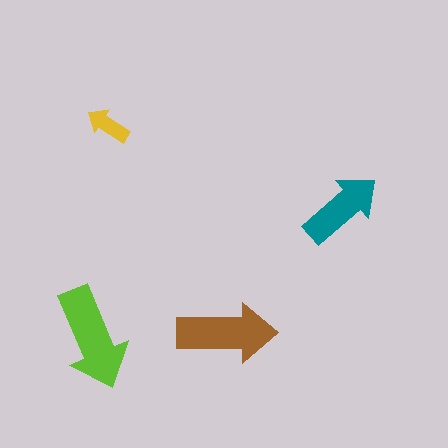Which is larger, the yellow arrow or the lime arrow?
The lime one.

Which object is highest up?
The yellow arrow is topmost.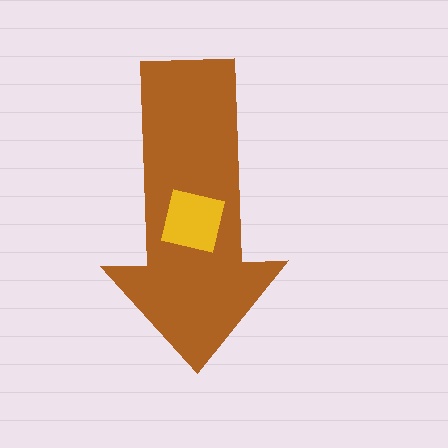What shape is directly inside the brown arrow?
The yellow square.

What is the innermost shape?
The yellow square.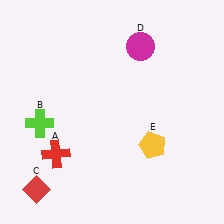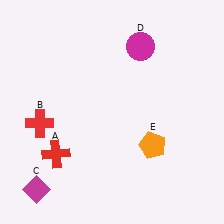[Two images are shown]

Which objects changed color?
B changed from lime to red. C changed from red to magenta. E changed from yellow to orange.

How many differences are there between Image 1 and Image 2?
There are 3 differences between the two images.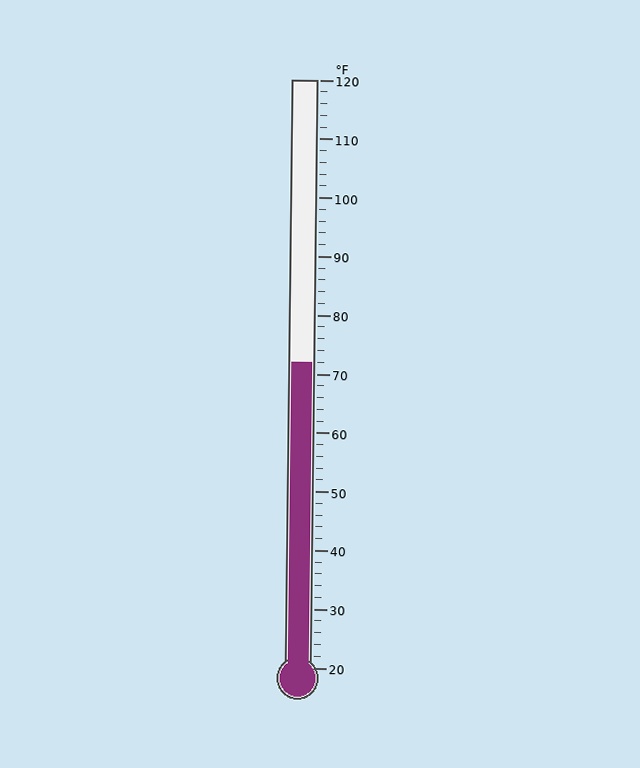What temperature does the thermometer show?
The thermometer shows approximately 72°F.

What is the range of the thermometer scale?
The thermometer scale ranges from 20°F to 120°F.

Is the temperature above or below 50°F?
The temperature is above 50°F.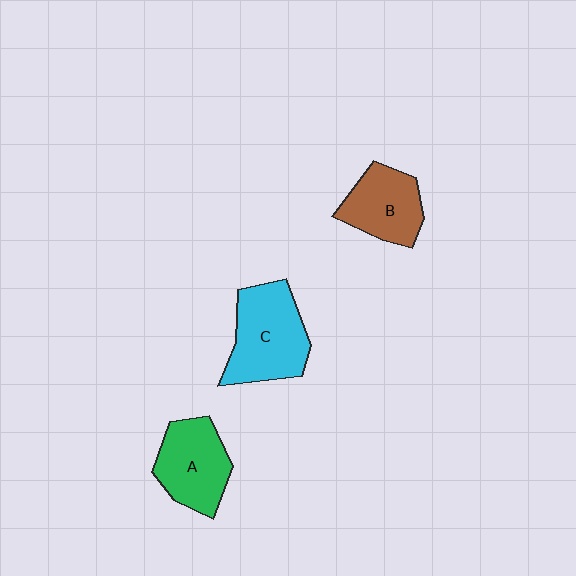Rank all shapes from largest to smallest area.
From largest to smallest: C (cyan), A (green), B (brown).